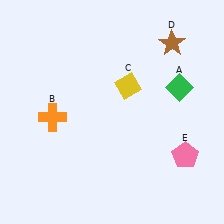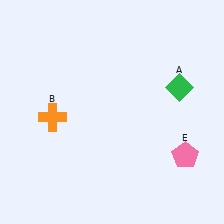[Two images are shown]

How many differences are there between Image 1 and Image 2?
There are 2 differences between the two images.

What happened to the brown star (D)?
The brown star (D) was removed in Image 2. It was in the top-right area of Image 1.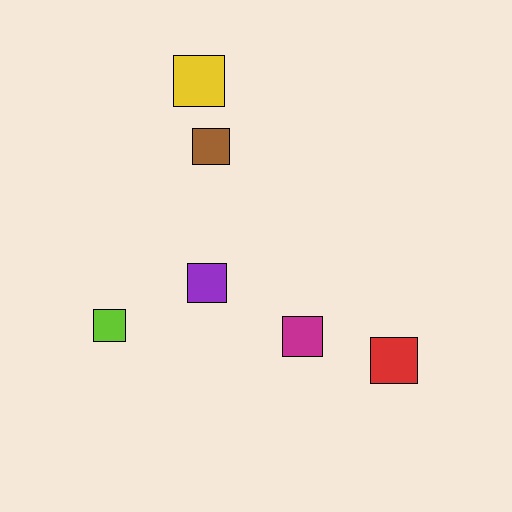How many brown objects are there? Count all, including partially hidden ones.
There is 1 brown object.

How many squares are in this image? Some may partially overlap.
There are 6 squares.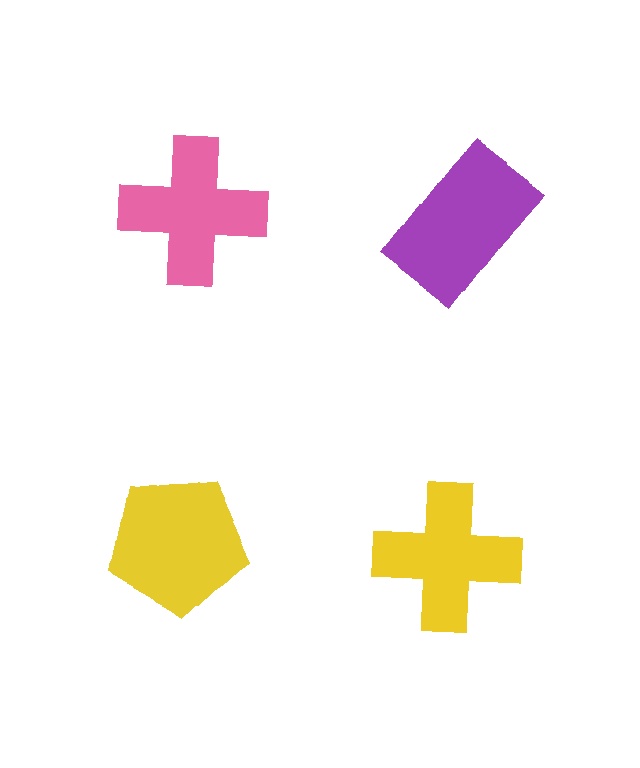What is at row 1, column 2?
A purple rectangle.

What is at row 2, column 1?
A yellow pentagon.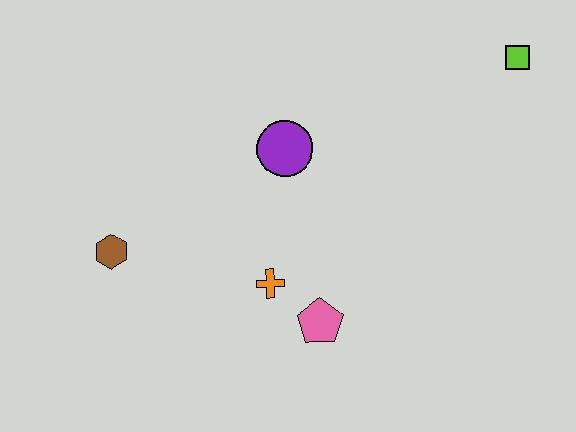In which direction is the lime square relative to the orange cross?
The lime square is to the right of the orange cross.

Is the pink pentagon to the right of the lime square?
No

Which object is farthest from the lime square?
The brown hexagon is farthest from the lime square.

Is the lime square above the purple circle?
Yes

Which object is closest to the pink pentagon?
The orange cross is closest to the pink pentagon.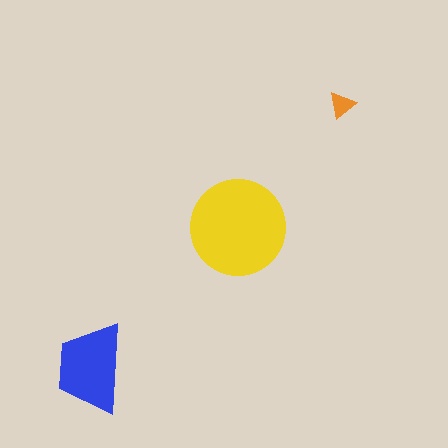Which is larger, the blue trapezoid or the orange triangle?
The blue trapezoid.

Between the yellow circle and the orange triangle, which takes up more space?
The yellow circle.